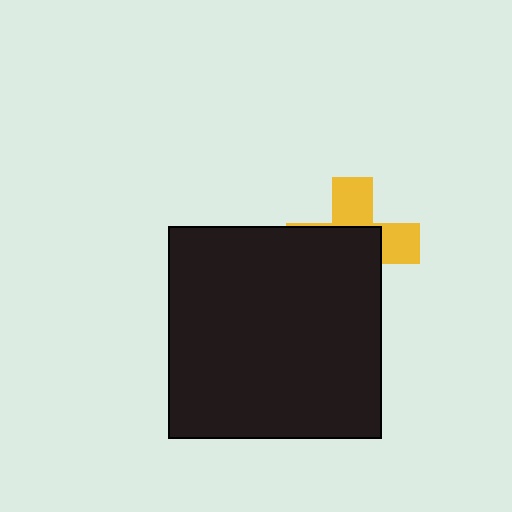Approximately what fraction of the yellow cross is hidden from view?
Roughly 61% of the yellow cross is hidden behind the black square.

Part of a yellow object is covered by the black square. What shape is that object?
It is a cross.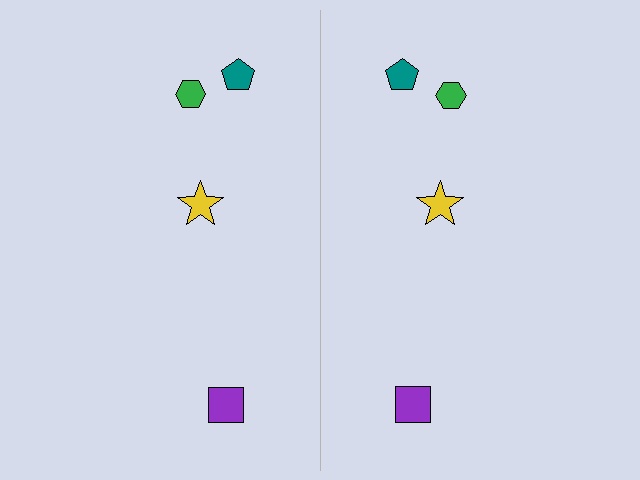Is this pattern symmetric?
Yes, this pattern has bilateral (reflection) symmetry.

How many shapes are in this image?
There are 8 shapes in this image.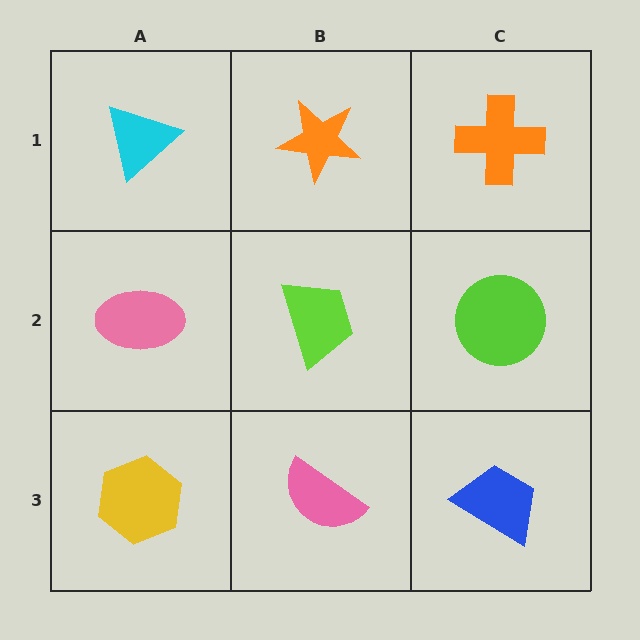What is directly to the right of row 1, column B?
An orange cross.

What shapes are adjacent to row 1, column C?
A lime circle (row 2, column C), an orange star (row 1, column B).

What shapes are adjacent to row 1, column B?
A lime trapezoid (row 2, column B), a cyan triangle (row 1, column A), an orange cross (row 1, column C).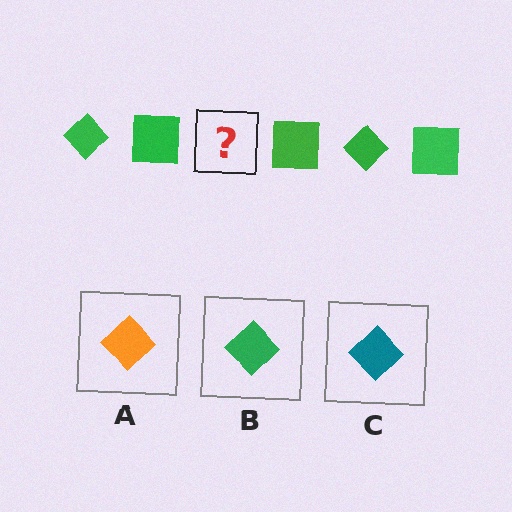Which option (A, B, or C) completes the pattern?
B.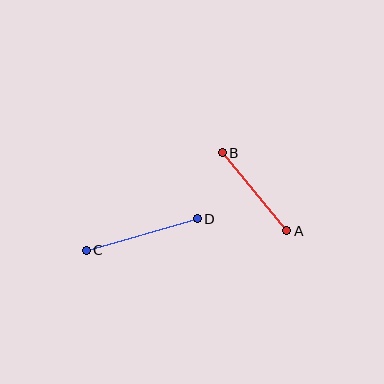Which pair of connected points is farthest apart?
Points C and D are farthest apart.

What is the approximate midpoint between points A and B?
The midpoint is at approximately (255, 192) pixels.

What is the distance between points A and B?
The distance is approximately 101 pixels.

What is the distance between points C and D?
The distance is approximately 115 pixels.